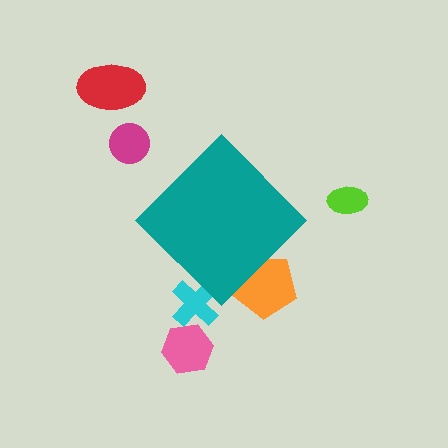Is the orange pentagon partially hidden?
Yes, the orange pentagon is partially hidden behind the teal diamond.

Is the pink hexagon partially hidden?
No, the pink hexagon is fully visible.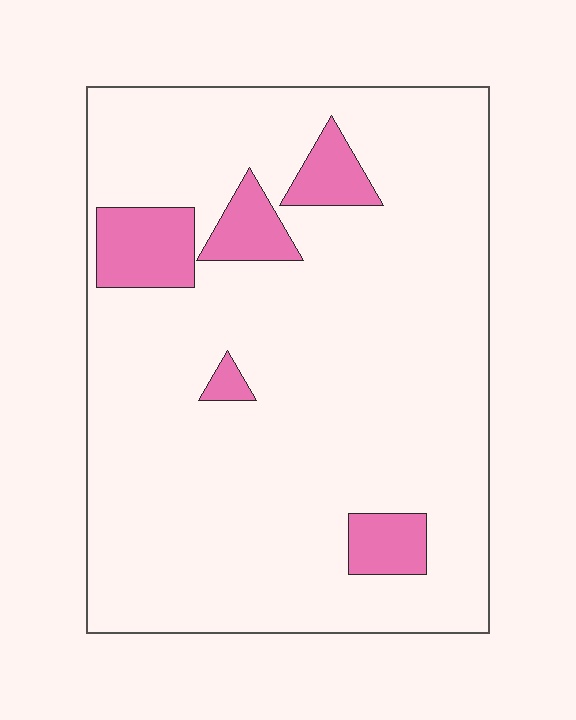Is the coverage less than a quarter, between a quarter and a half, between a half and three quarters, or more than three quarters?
Less than a quarter.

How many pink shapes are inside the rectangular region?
5.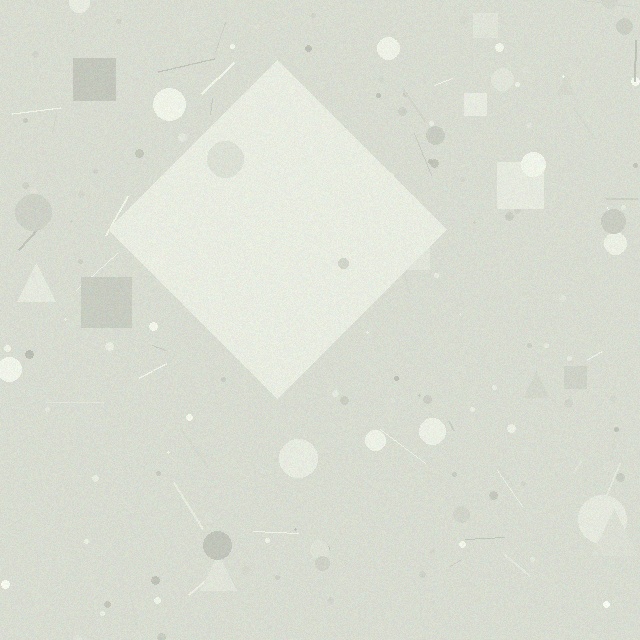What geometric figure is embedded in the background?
A diamond is embedded in the background.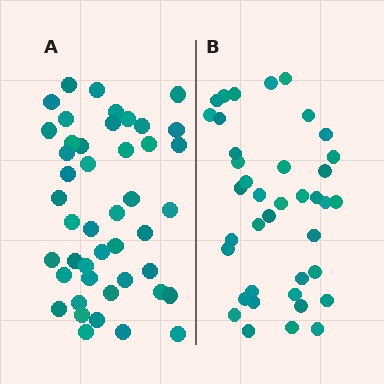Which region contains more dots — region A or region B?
Region A (the left region) has more dots.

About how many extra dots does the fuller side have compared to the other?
Region A has about 6 more dots than region B.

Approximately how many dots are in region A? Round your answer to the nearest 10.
About 40 dots. (The exact count is 45, which rounds to 40.)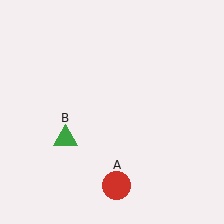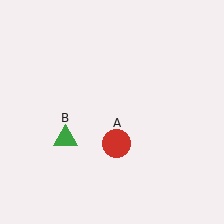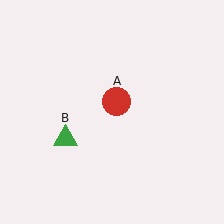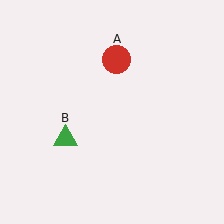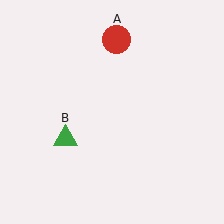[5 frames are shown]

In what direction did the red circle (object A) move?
The red circle (object A) moved up.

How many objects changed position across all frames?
1 object changed position: red circle (object A).